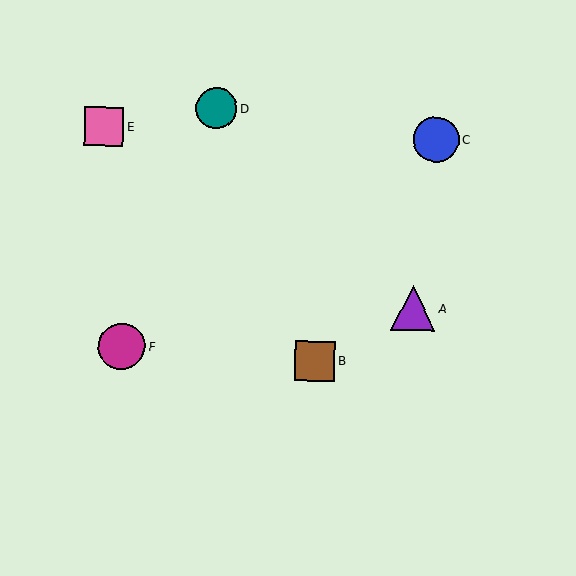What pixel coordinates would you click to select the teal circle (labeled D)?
Click at (217, 108) to select the teal circle D.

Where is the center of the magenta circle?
The center of the magenta circle is at (122, 346).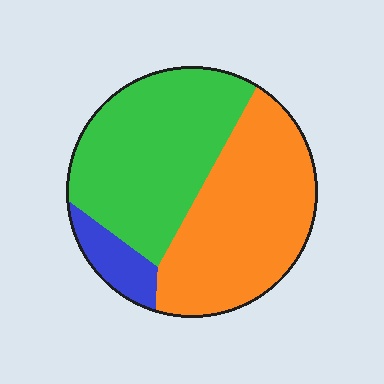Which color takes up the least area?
Blue, at roughly 10%.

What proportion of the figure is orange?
Orange takes up between a third and a half of the figure.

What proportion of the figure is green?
Green covers 45% of the figure.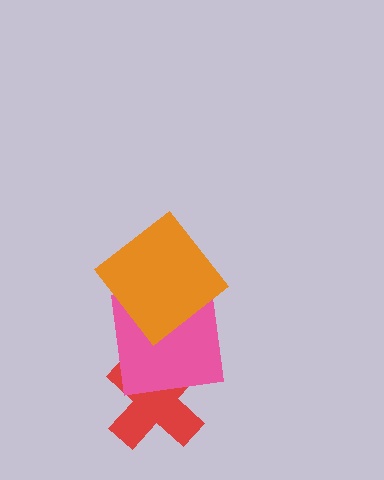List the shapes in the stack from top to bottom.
From top to bottom: the orange diamond, the pink square, the red cross.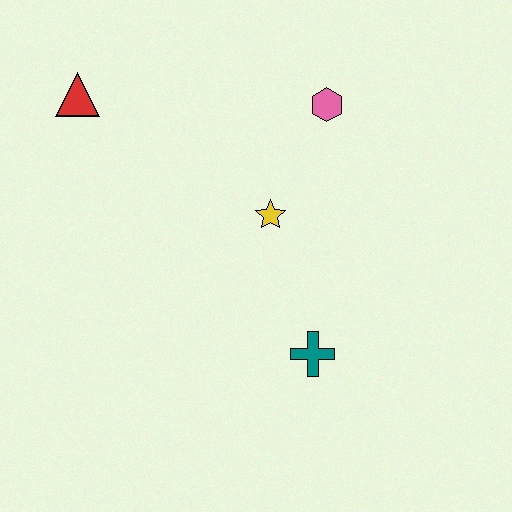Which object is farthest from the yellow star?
The red triangle is farthest from the yellow star.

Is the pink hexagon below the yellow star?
No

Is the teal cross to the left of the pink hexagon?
Yes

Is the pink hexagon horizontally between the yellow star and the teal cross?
No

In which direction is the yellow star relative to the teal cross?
The yellow star is above the teal cross.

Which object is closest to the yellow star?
The pink hexagon is closest to the yellow star.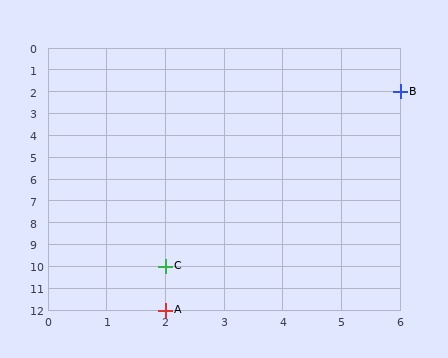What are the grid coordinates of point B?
Point B is at grid coordinates (6, 2).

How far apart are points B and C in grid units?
Points B and C are 4 columns and 8 rows apart (about 8.9 grid units diagonally).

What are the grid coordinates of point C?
Point C is at grid coordinates (2, 10).